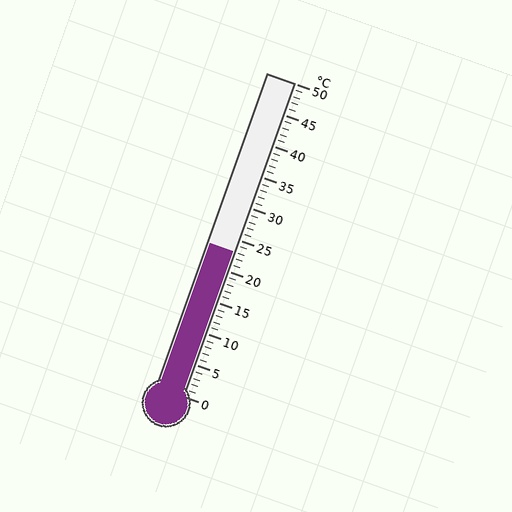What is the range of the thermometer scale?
The thermometer scale ranges from 0°C to 50°C.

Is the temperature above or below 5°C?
The temperature is above 5°C.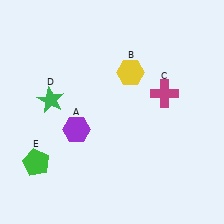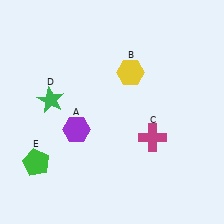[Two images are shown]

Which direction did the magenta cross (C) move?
The magenta cross (C) moved down.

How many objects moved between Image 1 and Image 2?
1 object moved between the two images.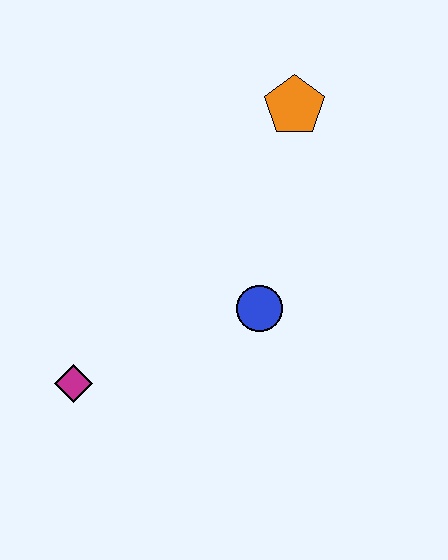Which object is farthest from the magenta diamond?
The orange pentagon is farthest from the magenta diamond.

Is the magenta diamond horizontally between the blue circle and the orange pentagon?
No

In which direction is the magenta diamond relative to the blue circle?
The magenta diamond is to the left of the blue circle.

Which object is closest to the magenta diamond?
The blue circle is closest to the magenta diamond.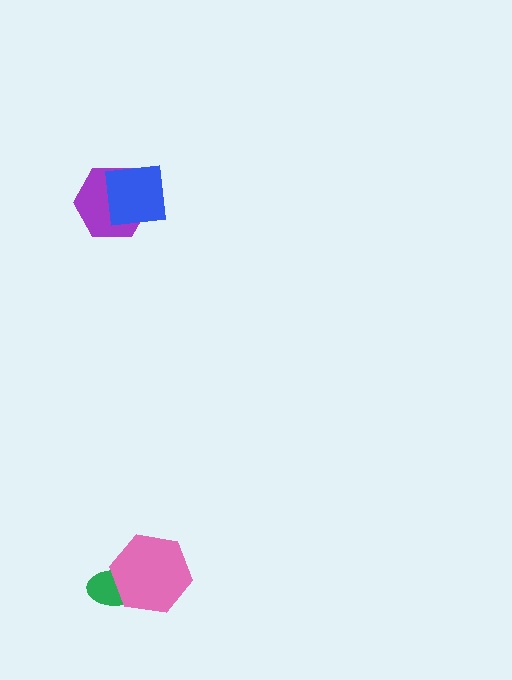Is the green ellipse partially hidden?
Yes, it is partially covered by another shape.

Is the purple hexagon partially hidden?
Yes, it is partially covered by another shape.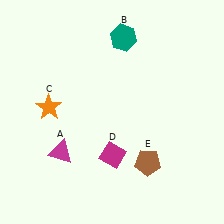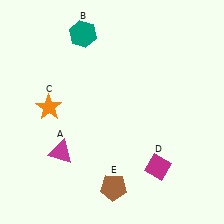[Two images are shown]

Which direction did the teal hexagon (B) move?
The teal hexagon (B) moved left.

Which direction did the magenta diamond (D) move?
The magenta diamond (D) moved right.